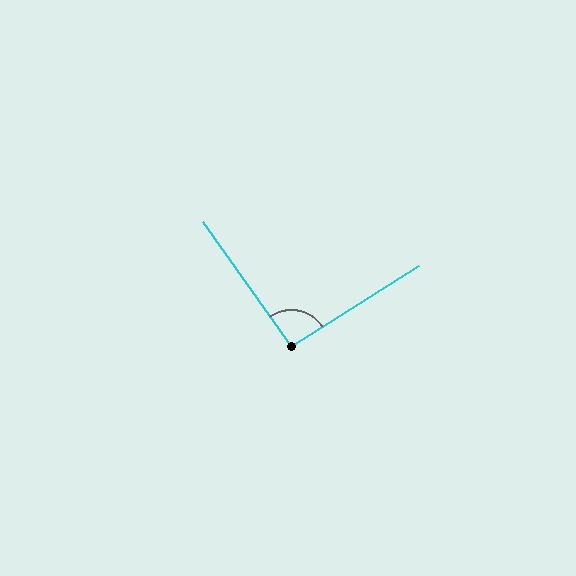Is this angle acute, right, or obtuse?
It is approximately a right angle.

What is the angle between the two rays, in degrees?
Approximately 93 degrees.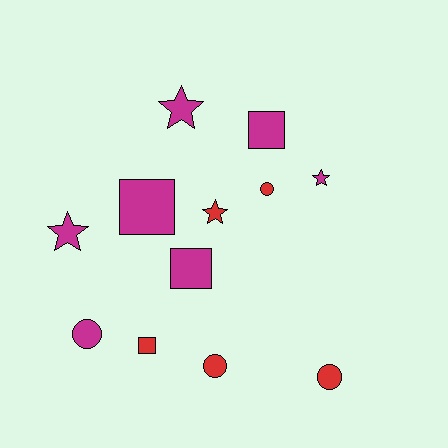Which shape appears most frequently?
Square, with 4 objects.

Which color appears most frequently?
Magenta, with 7 objects.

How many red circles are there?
There are 3 red circles.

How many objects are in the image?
There are 12 objects.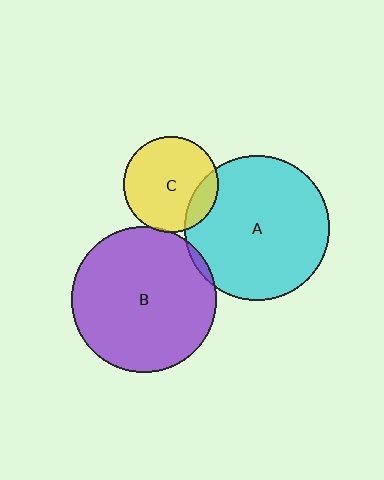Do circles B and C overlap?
Yes.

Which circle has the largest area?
Circle B (purple).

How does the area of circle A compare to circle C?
Approximately 2.3 times.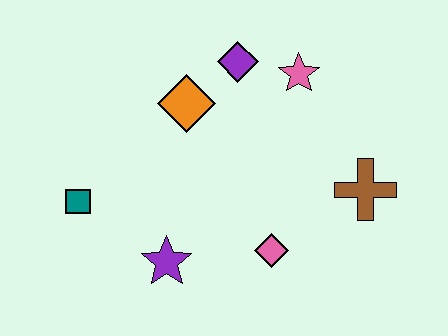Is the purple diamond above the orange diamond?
Yes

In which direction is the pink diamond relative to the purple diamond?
The pink diamond is below the purple diamond.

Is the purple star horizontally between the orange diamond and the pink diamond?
No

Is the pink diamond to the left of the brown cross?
Yes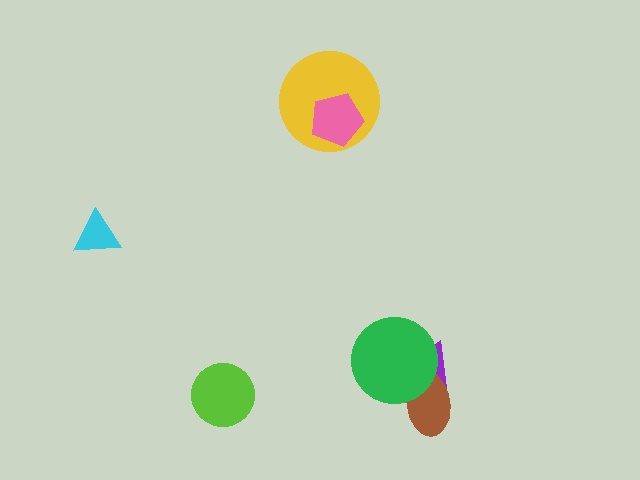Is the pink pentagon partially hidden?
No, no other shape covers it.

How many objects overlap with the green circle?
2 objects overlap with the green circle.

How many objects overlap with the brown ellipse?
2 objects overlap with the brown ellipse.